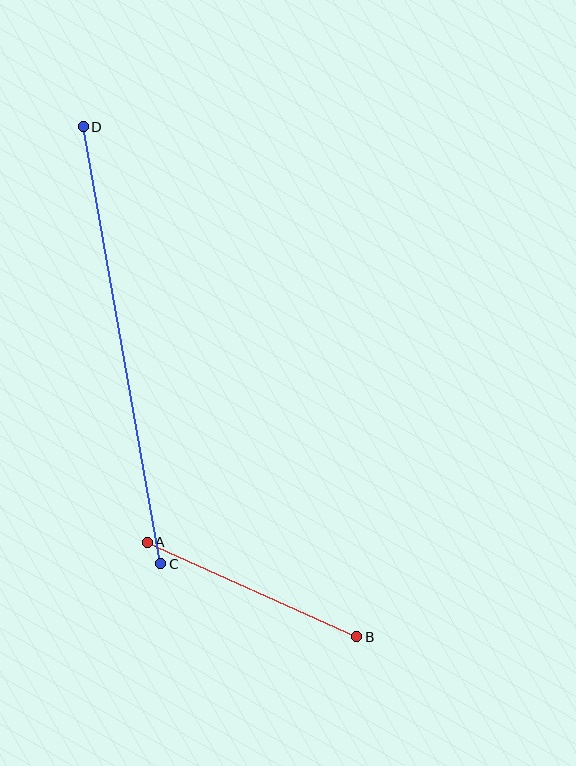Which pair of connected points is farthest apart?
Points C and D are farthest apart.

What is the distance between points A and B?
The distance is approximately 230 pixels.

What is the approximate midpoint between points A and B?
The midpoint is at approximately (252, 589) pixels.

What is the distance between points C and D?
The distance is approximately 444 pixels.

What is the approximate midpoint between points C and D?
The midpoint is at approximately (122, 345) pixels.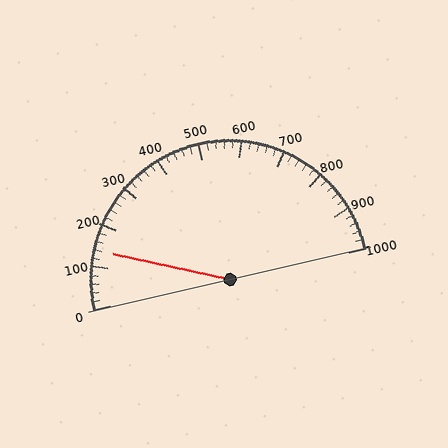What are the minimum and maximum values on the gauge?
The gauge ranges from 0 to 1000.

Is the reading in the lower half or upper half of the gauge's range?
The reading is in the lower half of the range (0 to 1000).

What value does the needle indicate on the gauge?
The needle indicates approximately 140.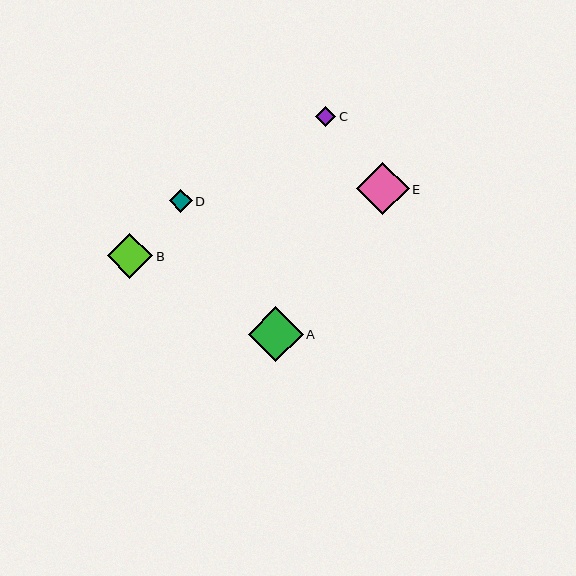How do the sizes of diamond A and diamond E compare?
Diamond A and diamond E are approximately the same size.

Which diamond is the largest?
Diamond A is the largest with a size of approximately 55 pixels.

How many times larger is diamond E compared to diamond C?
Diamond E is approximately 2.6 times the size of diamond C.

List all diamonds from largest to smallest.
From largest to smallest: A, E, B, D, C.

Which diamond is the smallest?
Diamond C is the smallest with a size of approximately 20 pixels.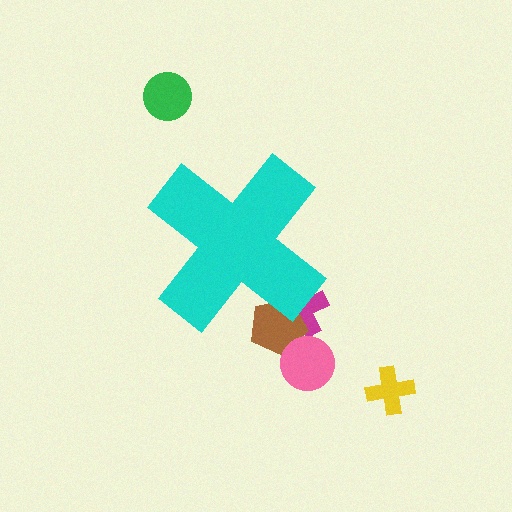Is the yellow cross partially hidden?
No, the yellow cross is fully visible.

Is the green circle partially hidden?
No, the green circle is fully visible.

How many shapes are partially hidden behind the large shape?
2 shapes are partially hidden.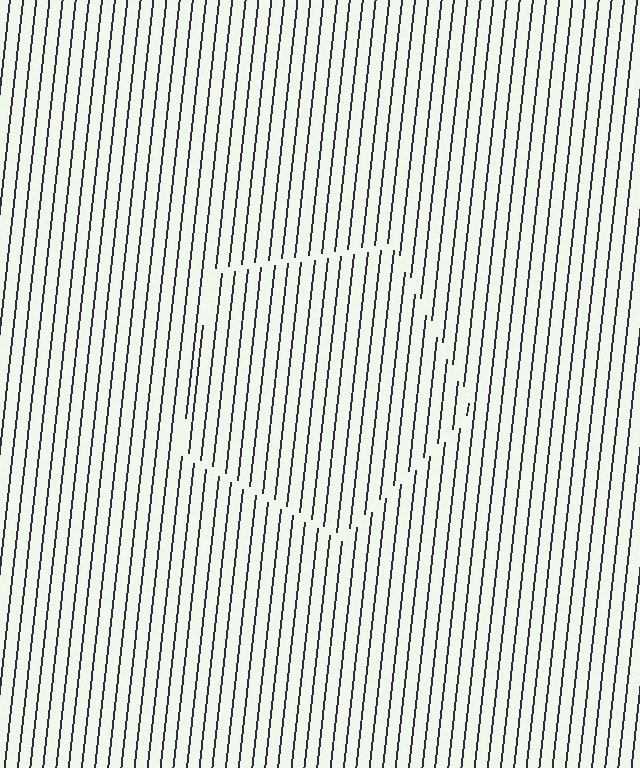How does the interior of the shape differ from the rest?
The interior of the shape contains the same grating, shifted by half a period — the contour is defined by the phase discontinuity where line-ends from the inner and outer gratings abut.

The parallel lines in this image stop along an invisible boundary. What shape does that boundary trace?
An illusory pentagon. The interior of the shape contains the same grating, shifted by half a period — the contour is defined by the phase discontinuity where line-ends from the inner and outer gratings abut.